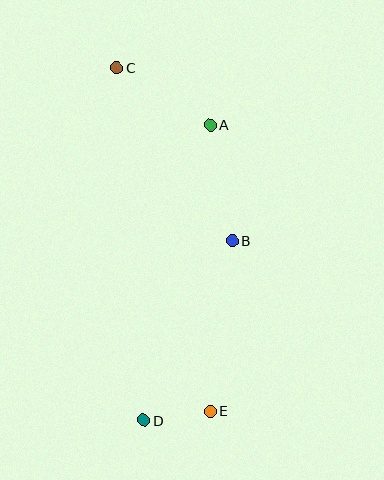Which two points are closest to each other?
Points D and E are closest to each other.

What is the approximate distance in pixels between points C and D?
The distance between C and D is approximately 354 pixels.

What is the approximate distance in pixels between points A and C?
The distance between A and C is approximately 110 pixels.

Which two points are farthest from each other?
Points C and E are farthest from each other.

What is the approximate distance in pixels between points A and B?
The distance between A and B is approximately 118 pixels.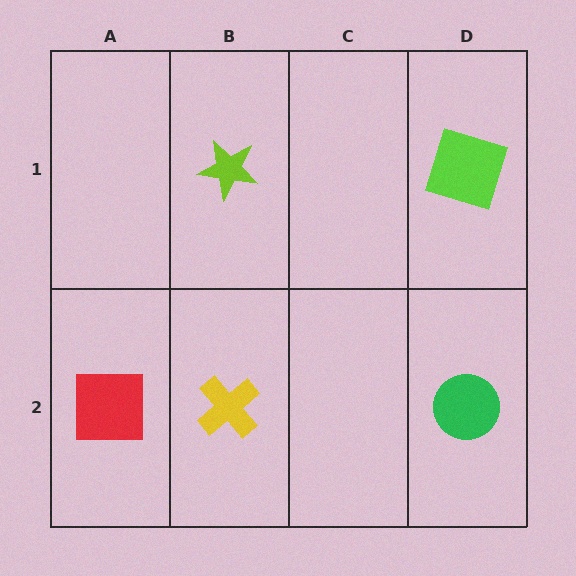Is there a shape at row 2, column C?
No, that cell is empty.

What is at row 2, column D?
A green circle.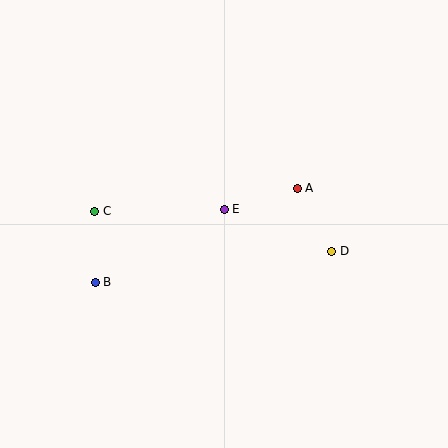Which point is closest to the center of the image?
Point E at (224, 209) is closest to the center.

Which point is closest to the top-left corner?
Point C is closest to the top-left corner.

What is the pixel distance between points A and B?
The distance between A and B is 223 pixels.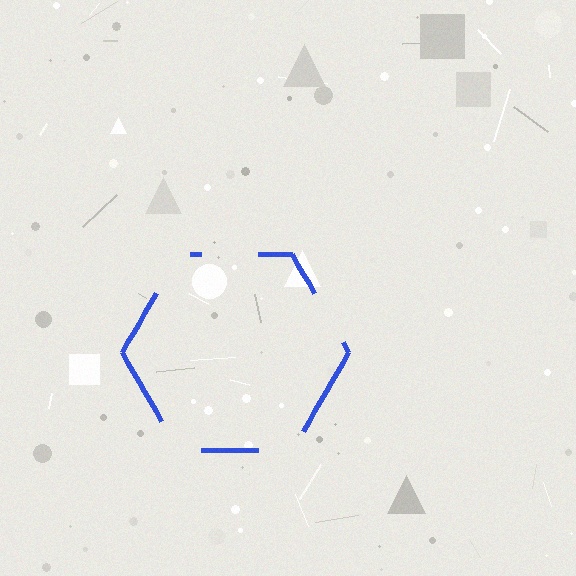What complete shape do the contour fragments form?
The contour fragments form a hexagon.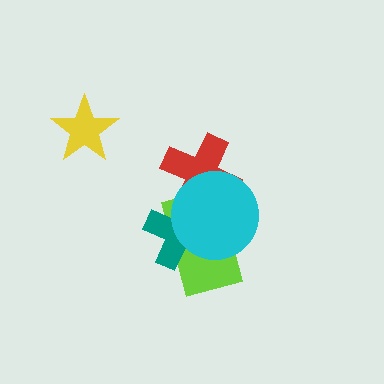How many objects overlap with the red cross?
3 objects overlap with the red cross.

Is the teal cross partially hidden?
Yes, it is partially covered by another shape.